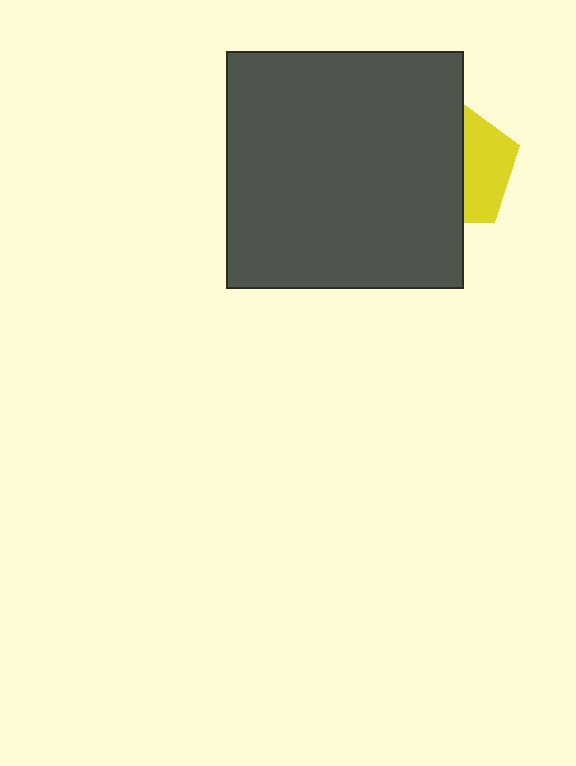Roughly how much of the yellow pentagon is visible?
A small part of it is visible (roughly 40%).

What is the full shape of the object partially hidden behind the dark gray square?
The partially hidden object is a yellow pentagon.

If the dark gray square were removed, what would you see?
You would see the complete yellow pentagon.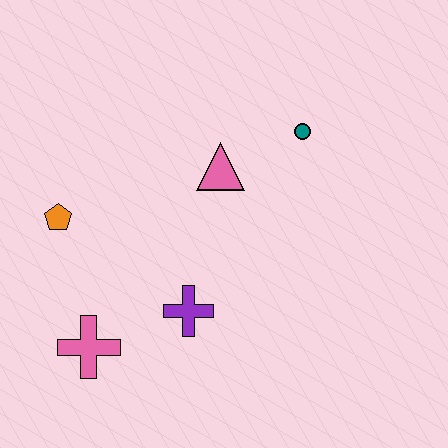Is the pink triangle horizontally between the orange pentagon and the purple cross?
No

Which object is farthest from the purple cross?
The teal circle is farthest from the purple cross.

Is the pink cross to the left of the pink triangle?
Yes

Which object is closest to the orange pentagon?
The pink cross is closest to the orange pentagon.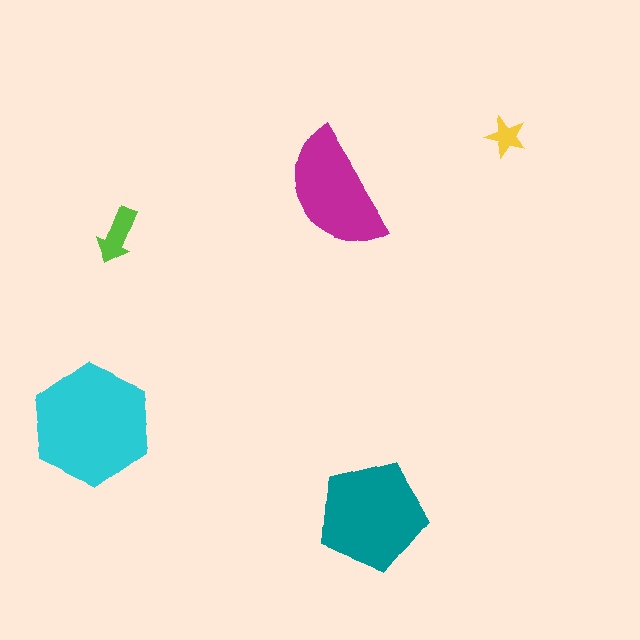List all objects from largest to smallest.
The cyan hexagon, the teal pentagon, the magenta semicircle, the lime arrow, the yellow star.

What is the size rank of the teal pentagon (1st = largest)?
2nd.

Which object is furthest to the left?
The cyan hexagon is leftmost.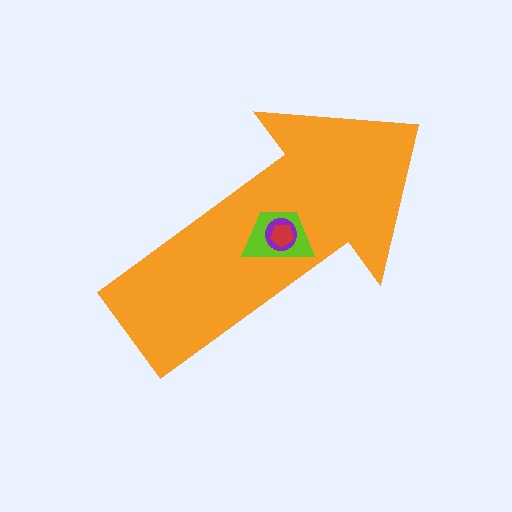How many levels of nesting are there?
4.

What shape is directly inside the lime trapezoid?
The purple circle.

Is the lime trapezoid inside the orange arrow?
Yes.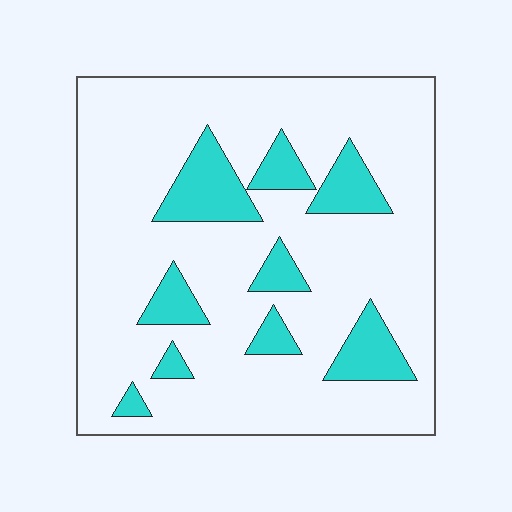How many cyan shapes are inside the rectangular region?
9.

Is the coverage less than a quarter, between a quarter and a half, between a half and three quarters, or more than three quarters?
Less than a quarter.